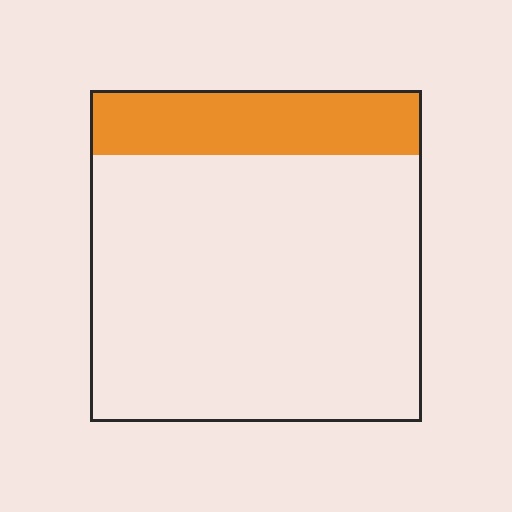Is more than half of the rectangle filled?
No.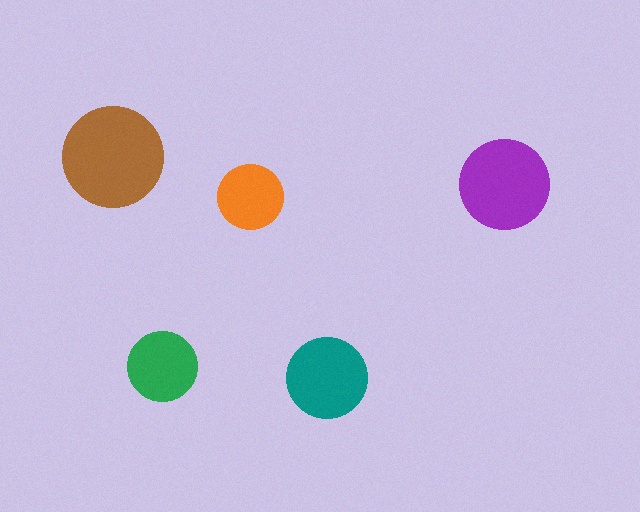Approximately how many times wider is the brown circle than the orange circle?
About 1.5 times wider.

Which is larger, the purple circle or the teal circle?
The purple one.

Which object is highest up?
The brown circle is topmost.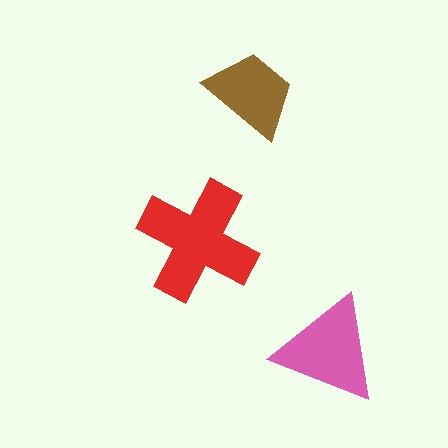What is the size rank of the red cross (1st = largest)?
1st.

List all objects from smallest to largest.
The brown trapezoid, the pink triangle, the red cross.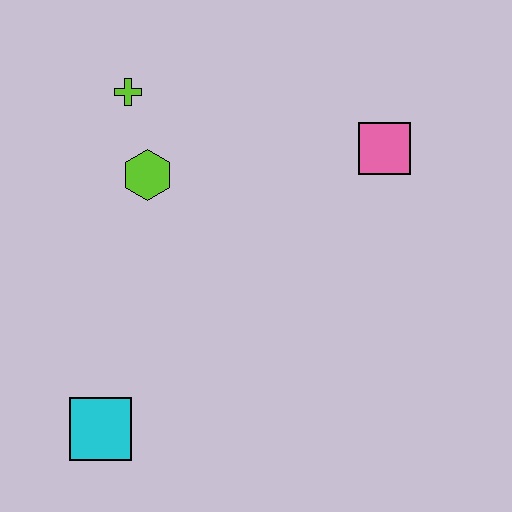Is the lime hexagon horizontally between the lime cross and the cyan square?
No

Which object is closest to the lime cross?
The lime hexagon is closest to the lime cross.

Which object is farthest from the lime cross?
The cyan square is farthest from the lime cross.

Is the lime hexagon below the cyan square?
No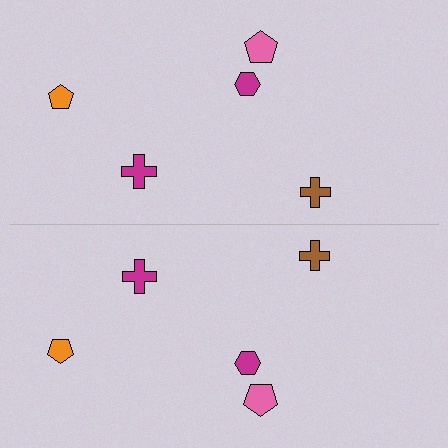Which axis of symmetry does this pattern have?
The pattern has a horizontal axis of symmetry running through the center of the image.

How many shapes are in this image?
There are 10 shapes in this image.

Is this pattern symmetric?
Yes, this pattern has bilateral (reflection) symmetry.